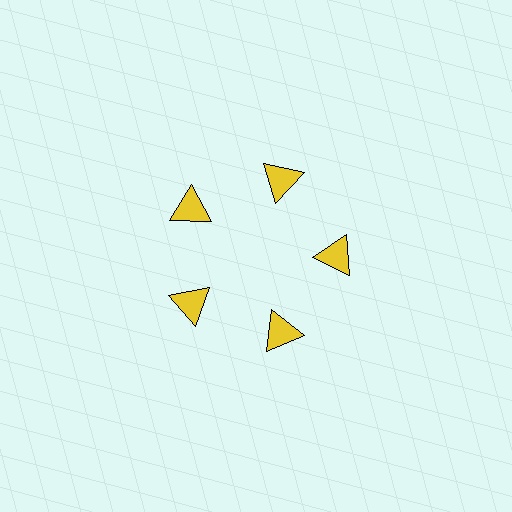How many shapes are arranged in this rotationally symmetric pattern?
There are 5 shapes, arranged in 5 groups of 1.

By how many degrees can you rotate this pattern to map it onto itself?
The pattern maps onto itself every 72 degrees of rotation.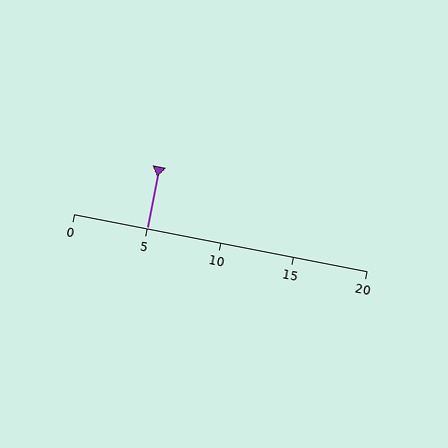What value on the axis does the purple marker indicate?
The marker indicates approximately 5.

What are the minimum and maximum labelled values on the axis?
The axis runs from 0 to 20.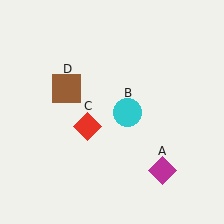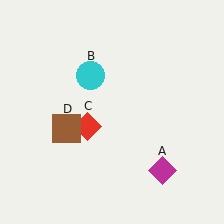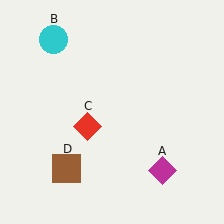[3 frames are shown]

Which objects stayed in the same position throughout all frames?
Magenta diamond (object A) and red diamond (object C) remained stationary.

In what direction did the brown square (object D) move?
The brown square (object D) moved down.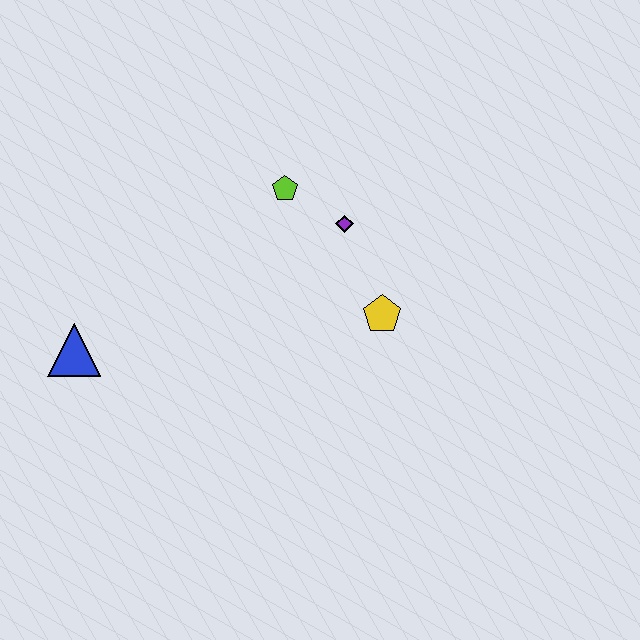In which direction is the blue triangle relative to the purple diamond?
The blue triangle is to the left of the purple diamond.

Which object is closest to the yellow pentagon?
The purple diamond is closest to the yellow pentagon.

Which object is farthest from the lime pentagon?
The blue triangle is farthest from the lime pentagon.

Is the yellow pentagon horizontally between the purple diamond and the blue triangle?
No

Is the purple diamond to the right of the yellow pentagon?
No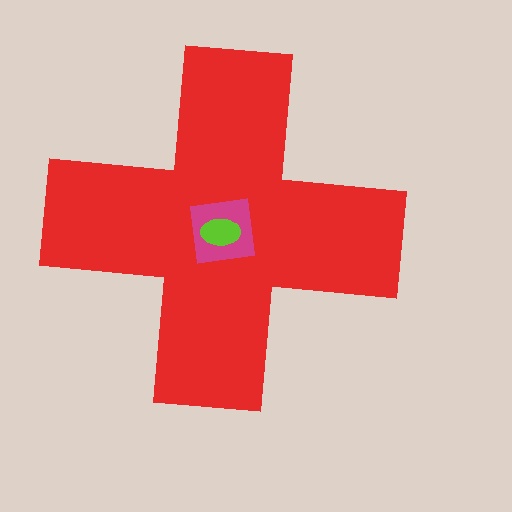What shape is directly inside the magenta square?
The lime ellipse.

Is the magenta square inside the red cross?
Yes.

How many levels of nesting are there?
3.